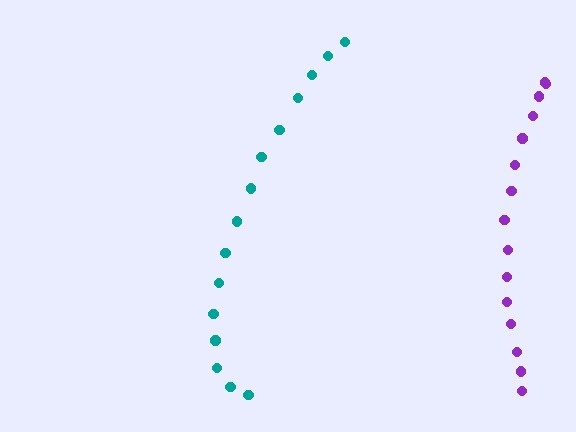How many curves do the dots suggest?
There are 2 distinct paths.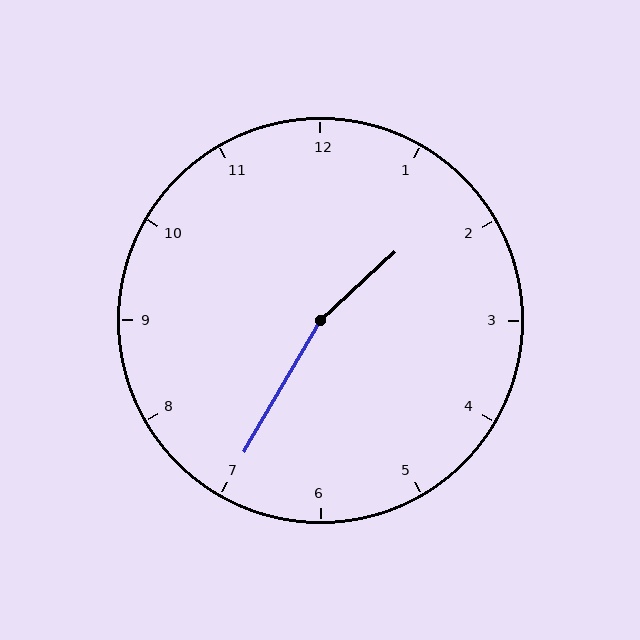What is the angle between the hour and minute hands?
Approximately 162 degrees.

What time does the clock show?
1:35.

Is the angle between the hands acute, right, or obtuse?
It is obtuse.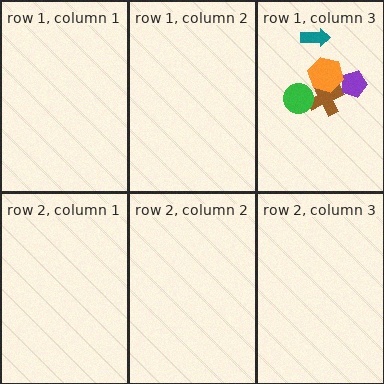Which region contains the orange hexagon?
The row 1, column 3 region.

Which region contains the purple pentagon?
The row 1, column 3 region.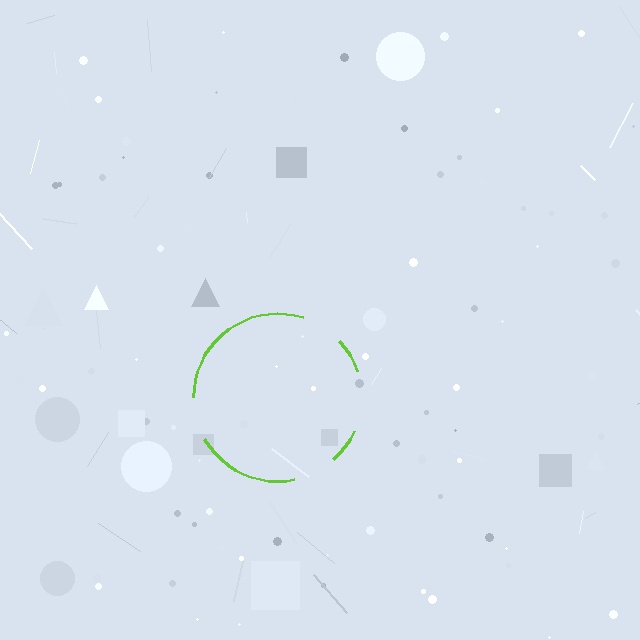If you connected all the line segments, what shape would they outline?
They would outline a circle.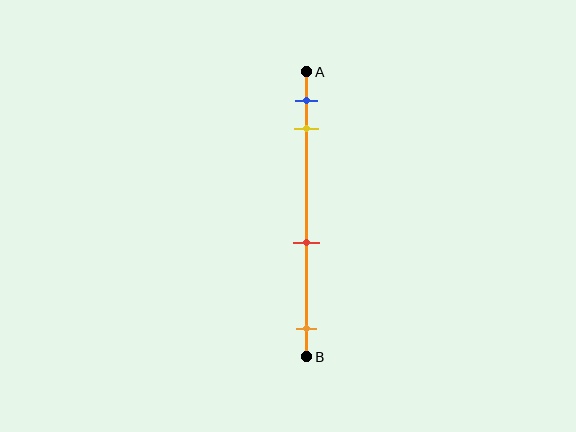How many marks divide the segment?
There are 4 marks dividing the segment.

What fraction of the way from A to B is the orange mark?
The orange mark is approximately 90% (0.9) of the way from A to B.